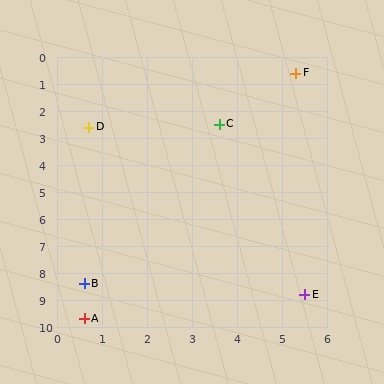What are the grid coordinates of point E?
Point E is at approximately (5.5, 8.8).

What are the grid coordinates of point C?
Point C is at approximately (3.6, 2.5).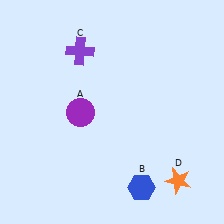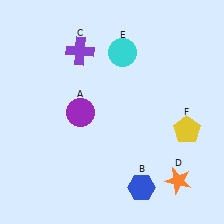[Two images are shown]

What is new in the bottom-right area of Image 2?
A yellow pentagon (F) was added in the bottom-right area of Image 2.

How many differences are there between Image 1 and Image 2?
There are 2 differences between the two images.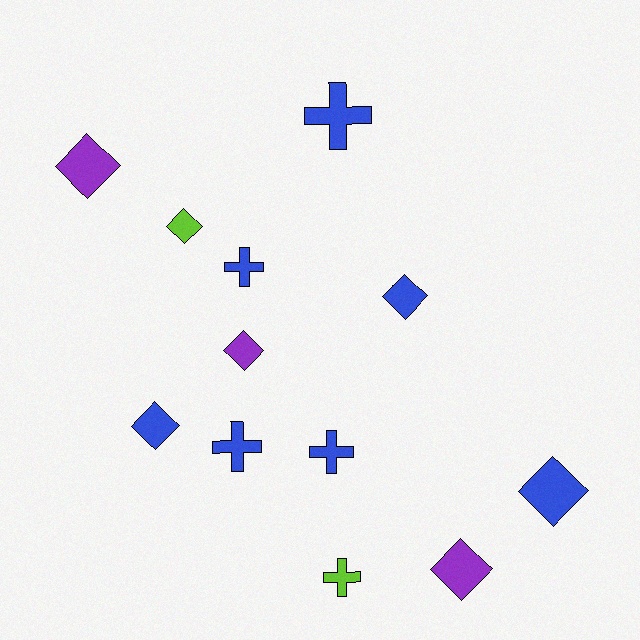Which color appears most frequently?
Blue, with 7 objects.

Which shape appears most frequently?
Diamond, with 7 objects.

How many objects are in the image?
There are 12 objects.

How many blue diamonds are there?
There are 3 blue diamonds.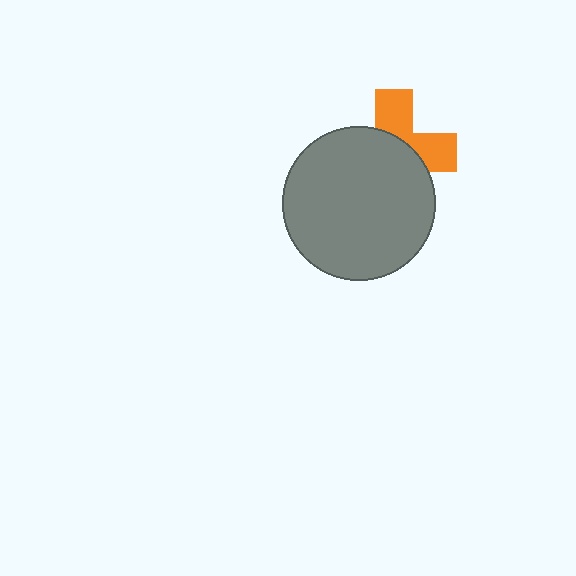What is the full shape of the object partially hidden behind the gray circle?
The partially hidden object is an orange cross.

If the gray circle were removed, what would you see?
You would see the complete orange cross.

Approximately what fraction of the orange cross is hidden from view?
Roughly 61% of the orange cross is hidden behind the gray circle.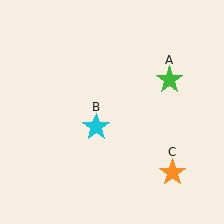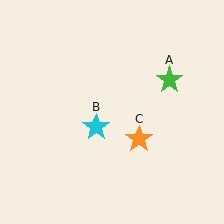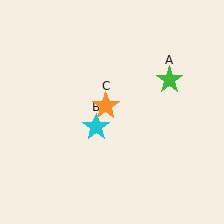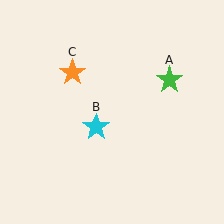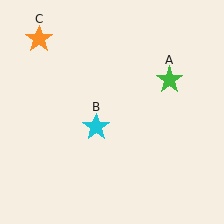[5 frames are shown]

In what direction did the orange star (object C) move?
The orange star (object C) moved up and to the left.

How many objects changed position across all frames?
1 object changed position: orange star (object C).